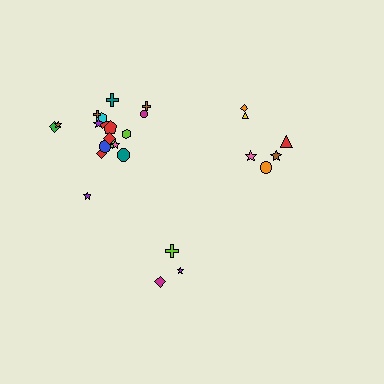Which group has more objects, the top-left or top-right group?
The top-left group.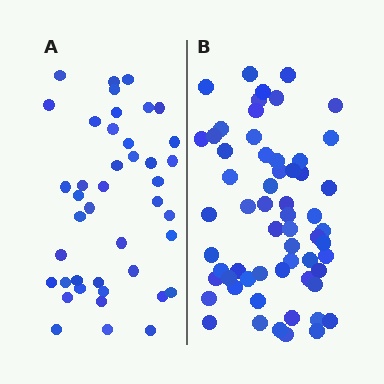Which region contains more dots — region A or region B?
Region B (the right region) has more dots.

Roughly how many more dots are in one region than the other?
Region B has approximately 20 more dots than region A.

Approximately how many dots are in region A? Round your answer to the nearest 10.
About 40 dots. (The exact count is 42, which rounds to 40.)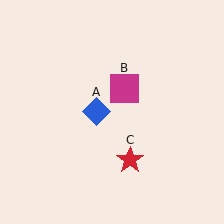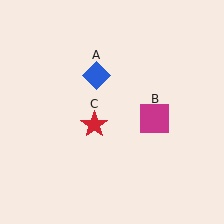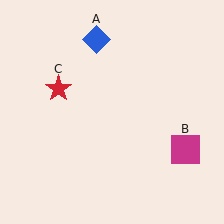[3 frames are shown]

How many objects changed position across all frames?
3 objects changed position: blue diamond (object A), magenta square (object B), red star (object C).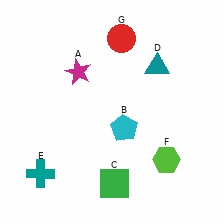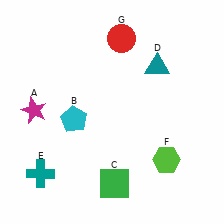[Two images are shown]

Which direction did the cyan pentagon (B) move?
The cyan pentagon (B) moved left.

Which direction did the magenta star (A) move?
The magenta star (A) moved left.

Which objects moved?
The objects that moved are: the magenta star (A), the cyan pentagon (B).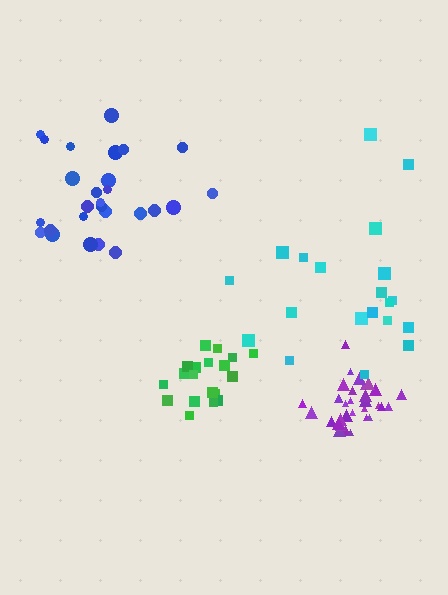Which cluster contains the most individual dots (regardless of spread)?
Purple (33).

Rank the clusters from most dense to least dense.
purple, green, blue, cyan.